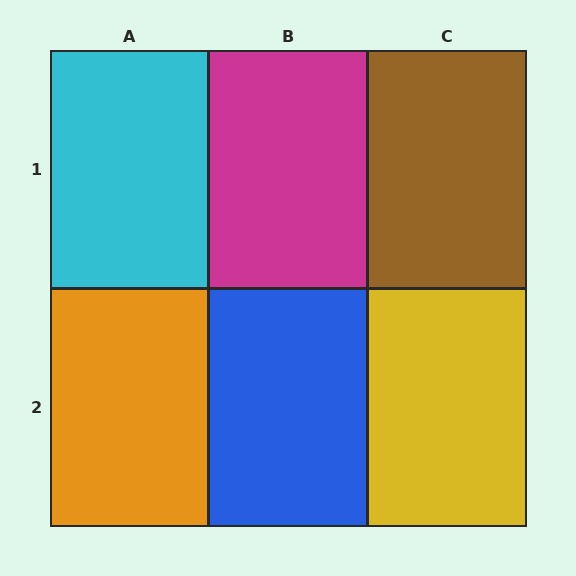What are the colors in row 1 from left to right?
Cyan, magenta, brown.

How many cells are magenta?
1 cell is magenta.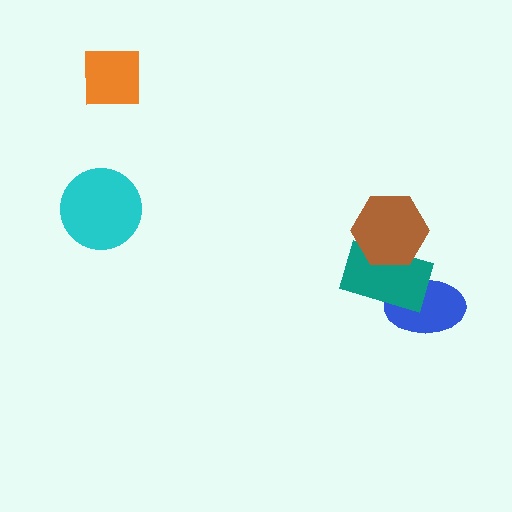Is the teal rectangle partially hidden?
Yes, it is partially covered by another shape.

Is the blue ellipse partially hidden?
Yes, it is partially covered by another shape.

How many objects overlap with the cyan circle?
0 objects overlap with the cyan circle.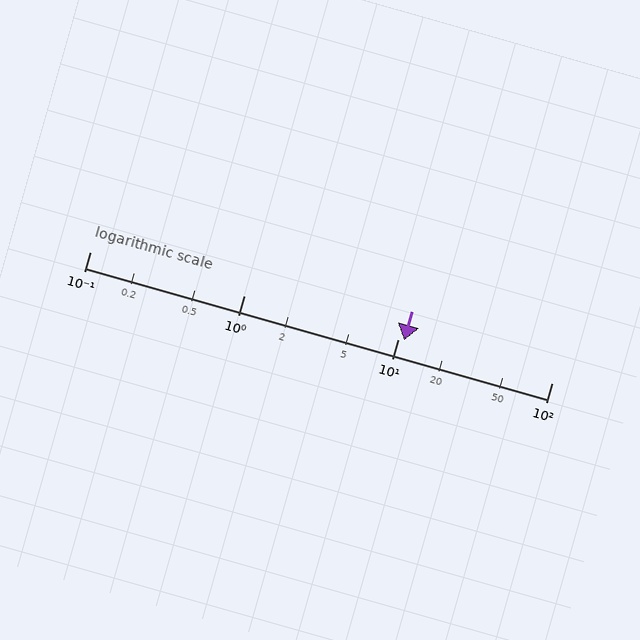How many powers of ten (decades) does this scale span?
The scale spans 3 decades, from 0.1 to 100.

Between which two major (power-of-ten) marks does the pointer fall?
The pointer is between 10 and 100.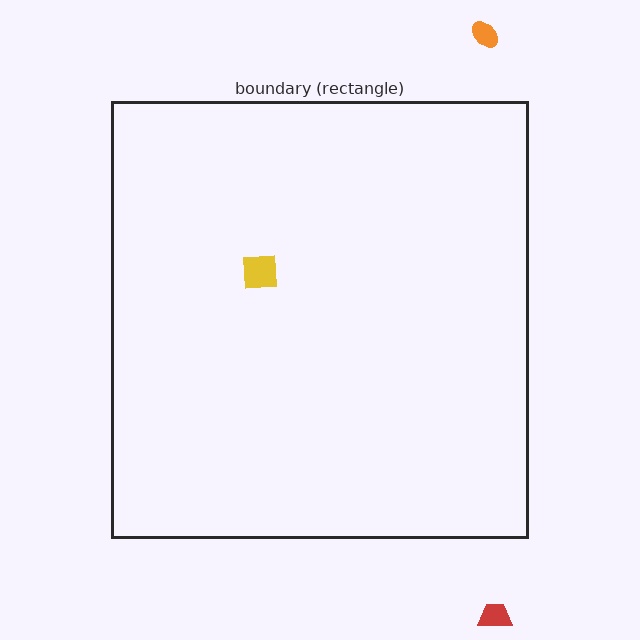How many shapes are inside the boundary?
1 inside, 2 outside.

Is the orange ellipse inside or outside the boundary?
Outside.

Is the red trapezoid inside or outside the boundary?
Outside.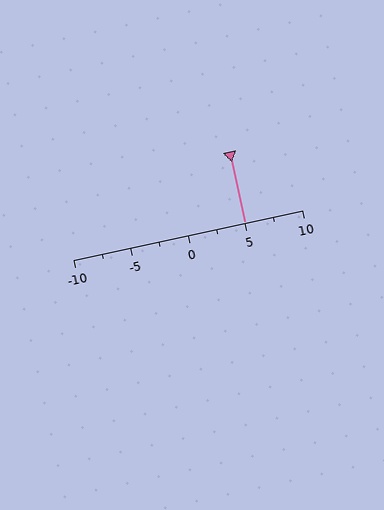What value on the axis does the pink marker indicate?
The marker indicates approximately 5.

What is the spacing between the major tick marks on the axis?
The major ticks are spaced 5 apart.